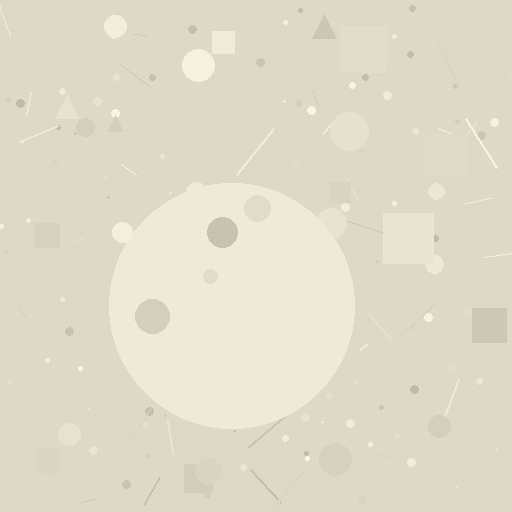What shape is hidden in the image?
A circle is hidden in the image.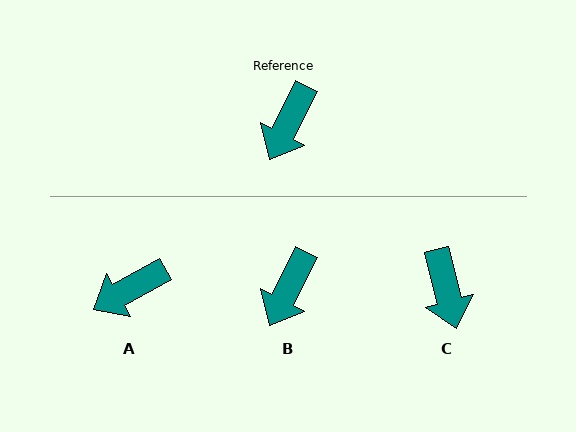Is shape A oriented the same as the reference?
No, it is off by about 34 degrees.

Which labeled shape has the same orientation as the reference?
B.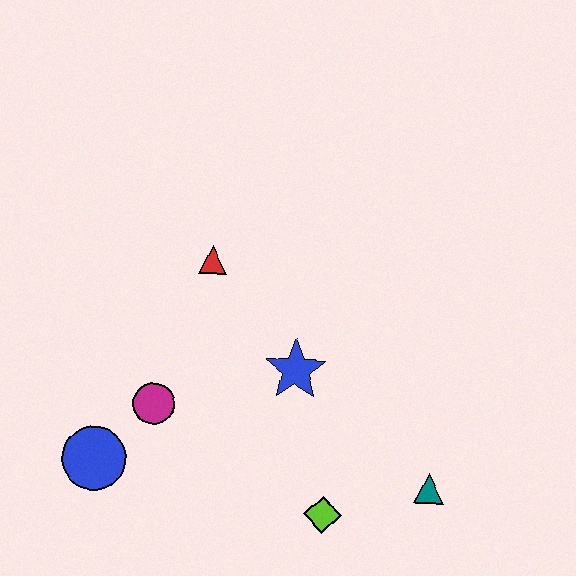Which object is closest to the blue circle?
The magenta circle is closest to the blue circle.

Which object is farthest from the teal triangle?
The blue circle is farthest from the teal triangle.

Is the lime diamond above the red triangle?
No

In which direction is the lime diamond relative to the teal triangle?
The lime diamond is to the left of the teal triangle.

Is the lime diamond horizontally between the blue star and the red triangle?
No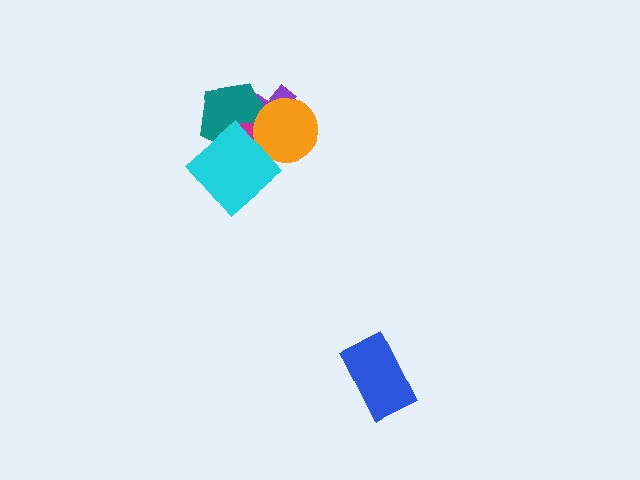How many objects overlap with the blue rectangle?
0 objects overlap with the blue rectangle.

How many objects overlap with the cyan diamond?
2 objects overlap with the cyan diamond.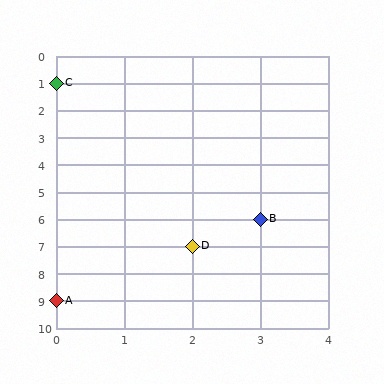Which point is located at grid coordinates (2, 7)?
Point D is at (2, 7).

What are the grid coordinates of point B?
Point B is at grid coordinates (3, 6).